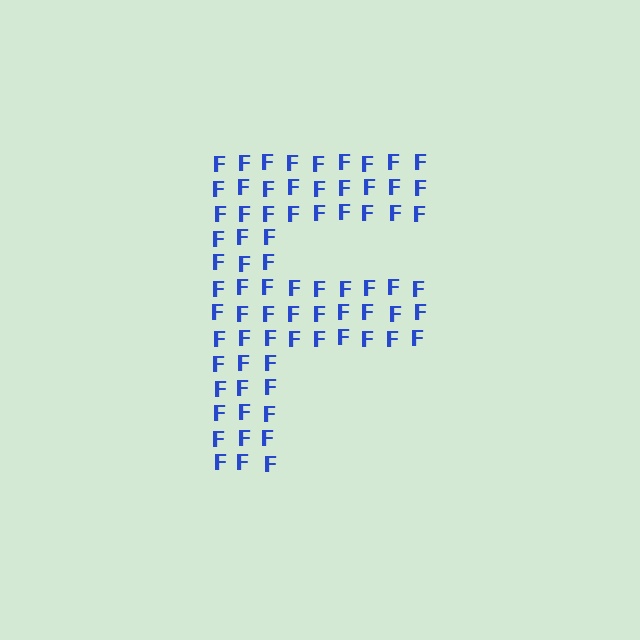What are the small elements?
The small elements are letter F's.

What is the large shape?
The large shape is the letter F.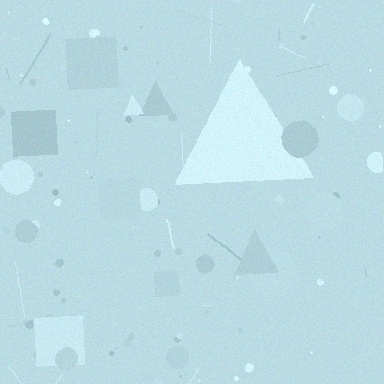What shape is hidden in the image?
A triangle is hidden in the image.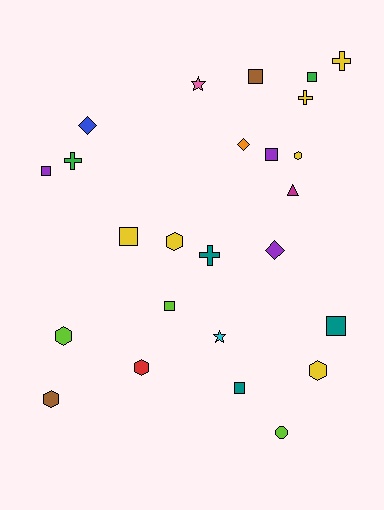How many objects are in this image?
There are 25 objects.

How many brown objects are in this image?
There are 2 brown objects.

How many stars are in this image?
There are 2 stars.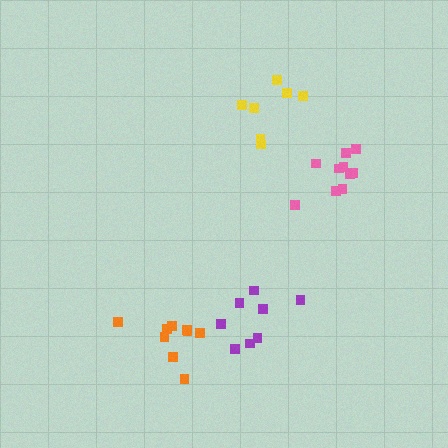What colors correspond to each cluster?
The clusters are colored: yellow, purple, orange, pink.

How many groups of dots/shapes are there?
There are 4 groups.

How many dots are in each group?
Group 1: 7 dots, Group 2: 8 dots, Group 3: 9 dots, Group 4: 10 dots (34 total).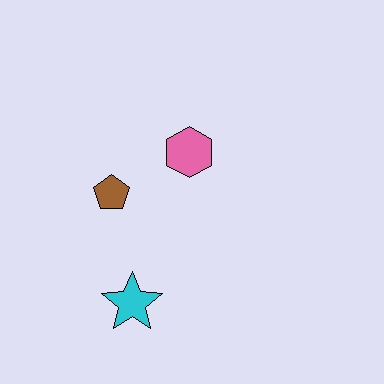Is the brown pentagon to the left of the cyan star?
Yes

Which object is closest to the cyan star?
The brown pentagon is closest to the cyan star.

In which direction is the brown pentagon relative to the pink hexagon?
The brown pentagon is to the left of the pink hexagon.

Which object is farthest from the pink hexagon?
The cyan star is farthest from the pink hexagon.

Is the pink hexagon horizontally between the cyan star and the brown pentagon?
No